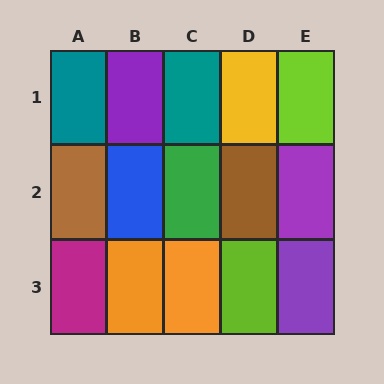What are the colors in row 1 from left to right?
Teal, purple, teal, yellow, lime.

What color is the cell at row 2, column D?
Brown.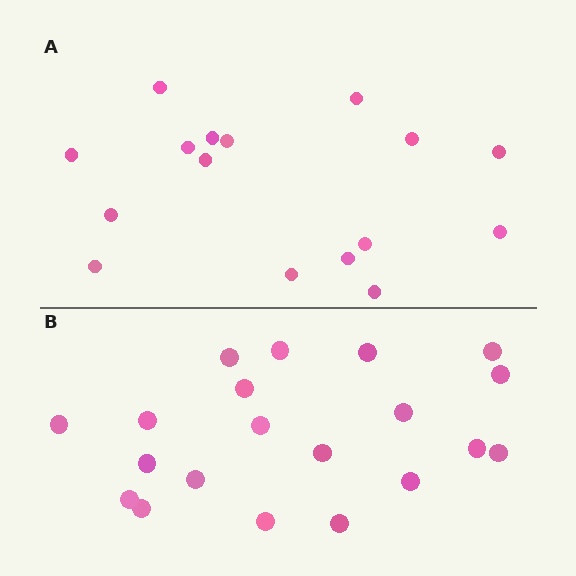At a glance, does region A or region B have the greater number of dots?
Region B (the bottom region) has more dots.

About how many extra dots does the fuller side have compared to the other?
Region B has about 4 more dots than region A.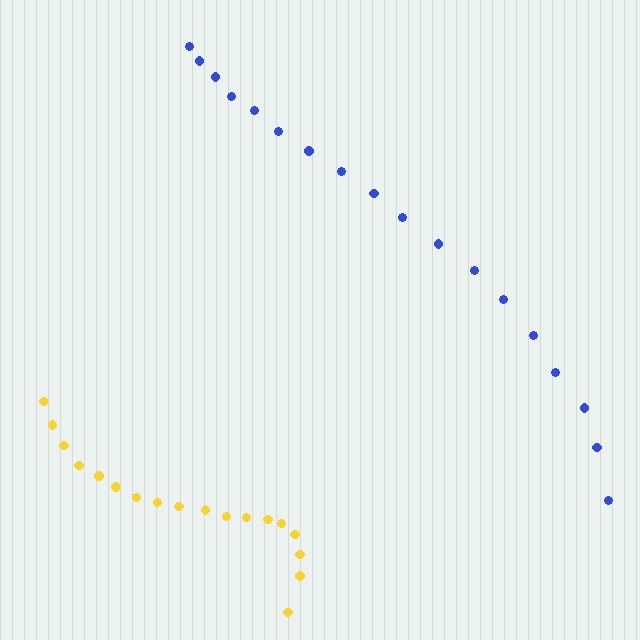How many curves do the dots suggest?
There are 2 distinct paths.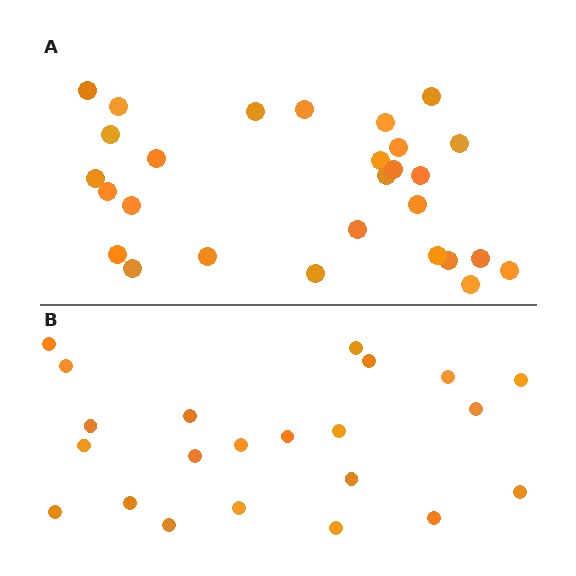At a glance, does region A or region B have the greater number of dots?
Region A (the top region) has more dots.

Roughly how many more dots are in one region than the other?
Region A has about 6 more dots than region B.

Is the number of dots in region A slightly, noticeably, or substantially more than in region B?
Region A has noticeably more, but not dramatically so. The ratio is roughly 1.3 to 1.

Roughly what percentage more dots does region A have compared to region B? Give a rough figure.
About 25% more.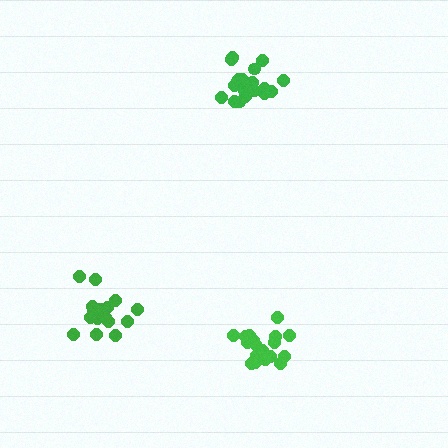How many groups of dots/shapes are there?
There are 3 groups.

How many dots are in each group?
Group 1: 16 dots, Group 2: 19 dots, Group 3: 20 dots (55 total).